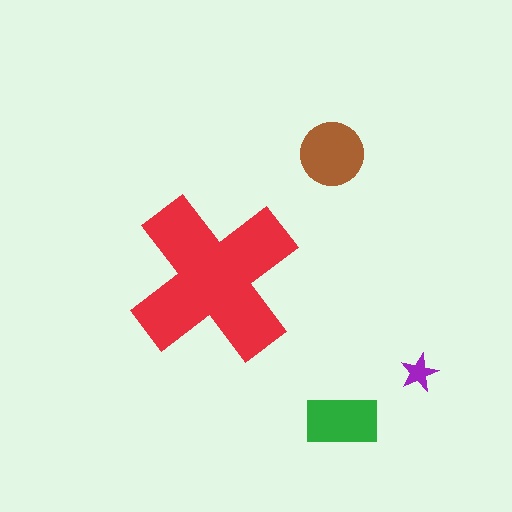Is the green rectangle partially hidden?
No, the green rectangle is fully visible.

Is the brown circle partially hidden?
No, the brown circle is fully visible.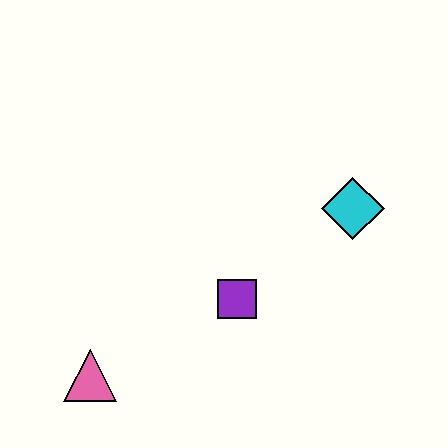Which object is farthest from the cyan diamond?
The pink triangle is farthest from the cyan diamond.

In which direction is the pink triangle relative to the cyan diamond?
The pink triangle is to the left of the cyan diamond.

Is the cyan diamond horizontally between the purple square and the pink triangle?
No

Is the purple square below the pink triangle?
No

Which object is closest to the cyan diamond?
The purple square is closest to the cyan diamond.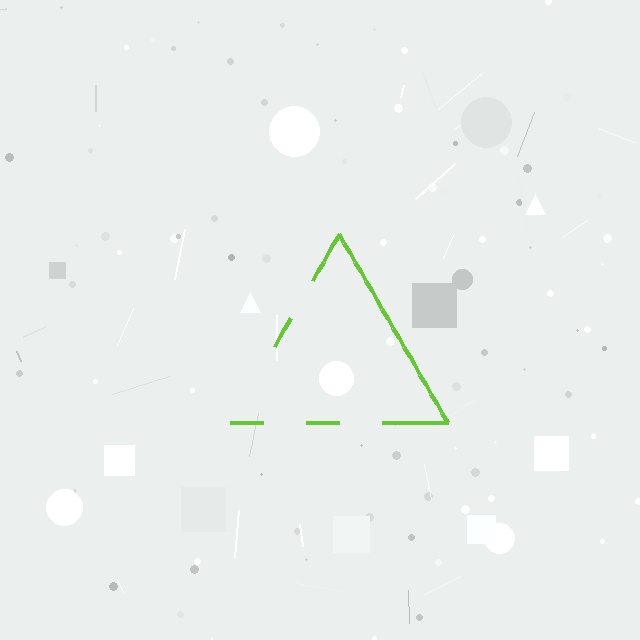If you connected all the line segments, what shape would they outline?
They would outline a triangle.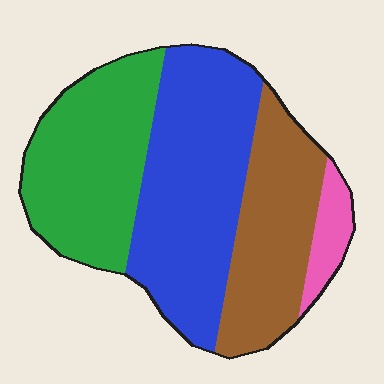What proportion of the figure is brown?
Brown covers 25% of the figure.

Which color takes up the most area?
Blue, at roughly 40%.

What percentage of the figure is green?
Green covers roughly 30% of the figure.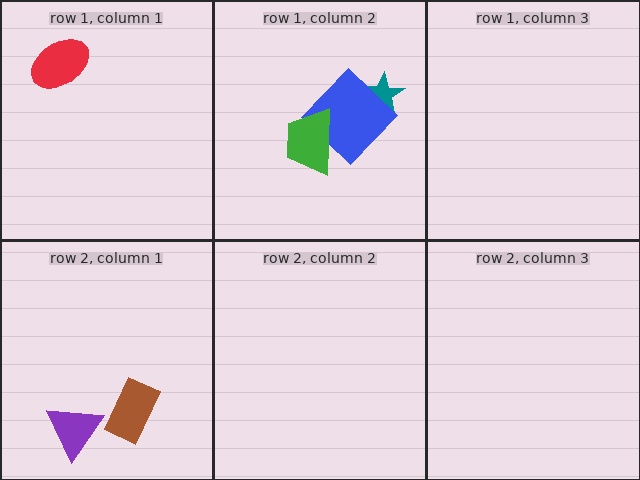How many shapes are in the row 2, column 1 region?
2.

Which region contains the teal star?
The row 1, column 2 region.